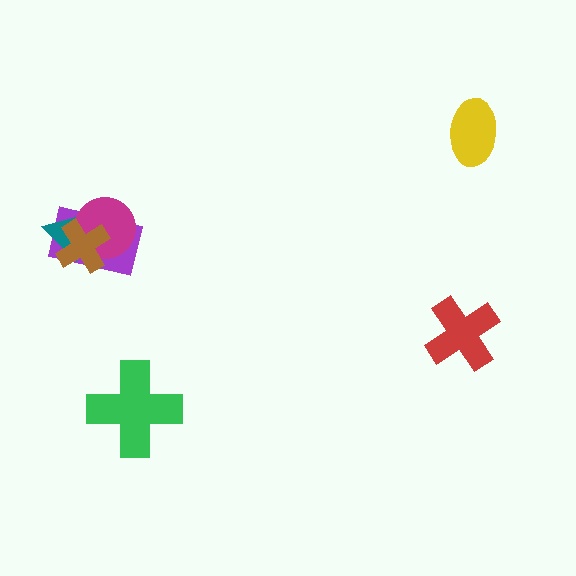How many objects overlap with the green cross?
0 objects overlap with the green cross.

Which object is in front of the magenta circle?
The brown cross is in front of the magenta circle.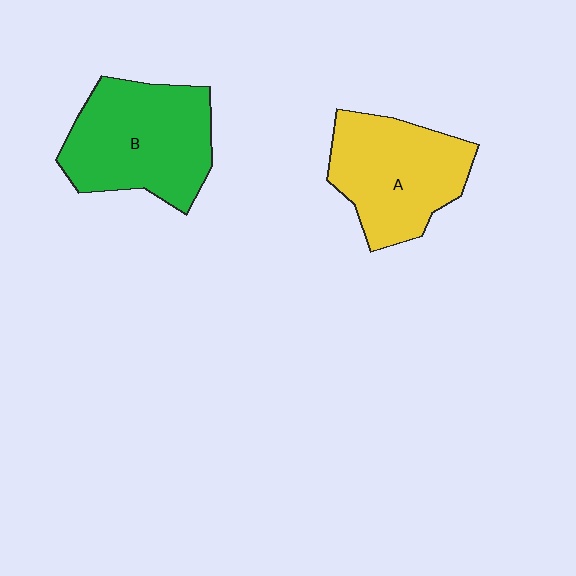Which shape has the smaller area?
Shape A (yellow).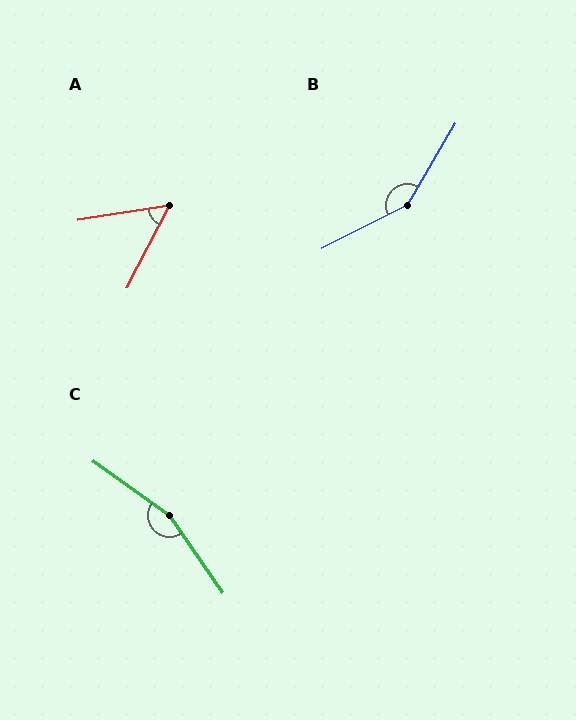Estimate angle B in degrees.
Approximately 147 degrees.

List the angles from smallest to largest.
A (54°), B (147°), C (160°).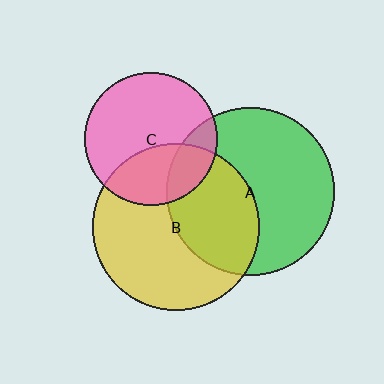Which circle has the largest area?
Circle A (green).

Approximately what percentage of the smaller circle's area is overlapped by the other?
Approximately 20%.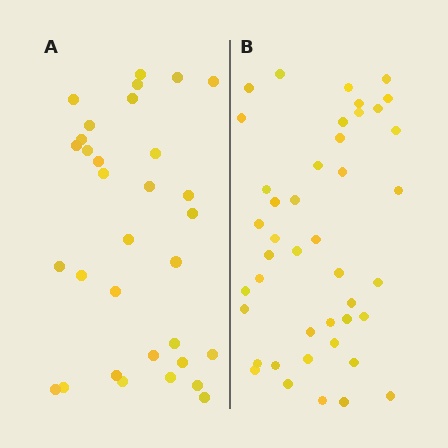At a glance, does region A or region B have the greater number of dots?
Region B (the right region) has more dots.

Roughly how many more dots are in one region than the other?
Region B has roughly 12 or so more dots than region A.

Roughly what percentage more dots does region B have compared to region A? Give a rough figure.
About 35% more.